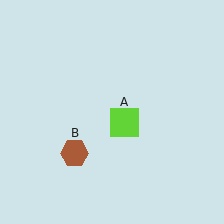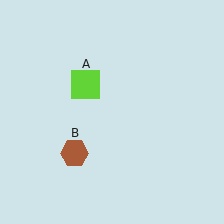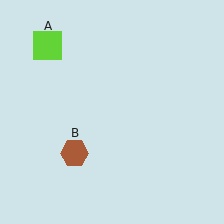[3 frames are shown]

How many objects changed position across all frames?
1 object changed position: lime square (object A).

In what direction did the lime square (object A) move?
The lime square (object A) moved up and to the left.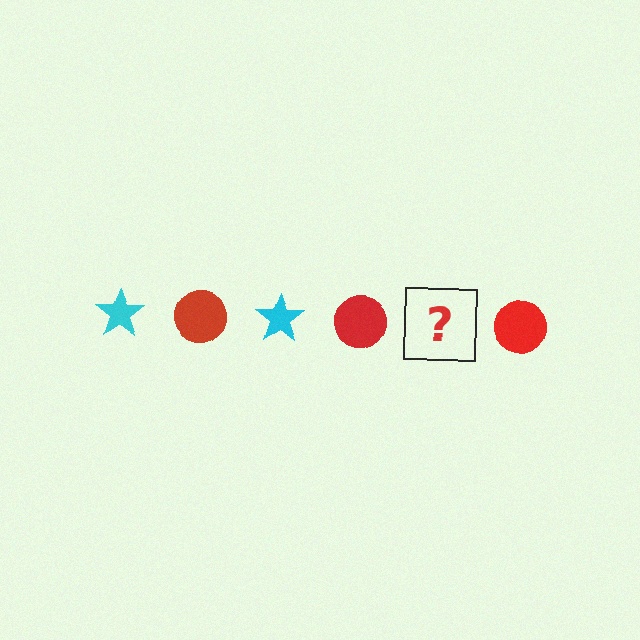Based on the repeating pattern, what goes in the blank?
The blank should be a cyan star.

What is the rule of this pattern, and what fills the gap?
The rule is that the pattern alternates between cyan star and red circle. The gap should be filled with a cyan star.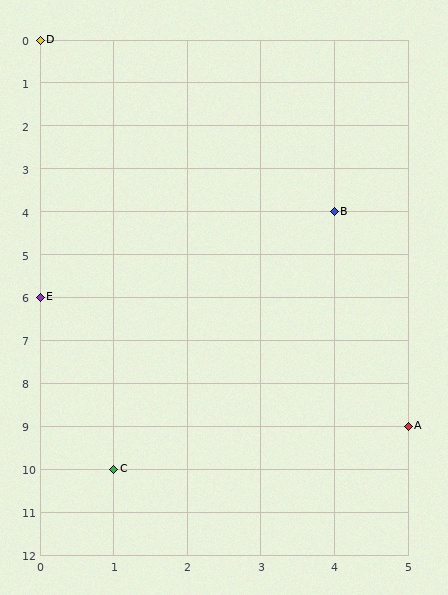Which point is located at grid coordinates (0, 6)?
Point E is at (0, 6).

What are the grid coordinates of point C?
Point C is at grid coordinates (1, 10).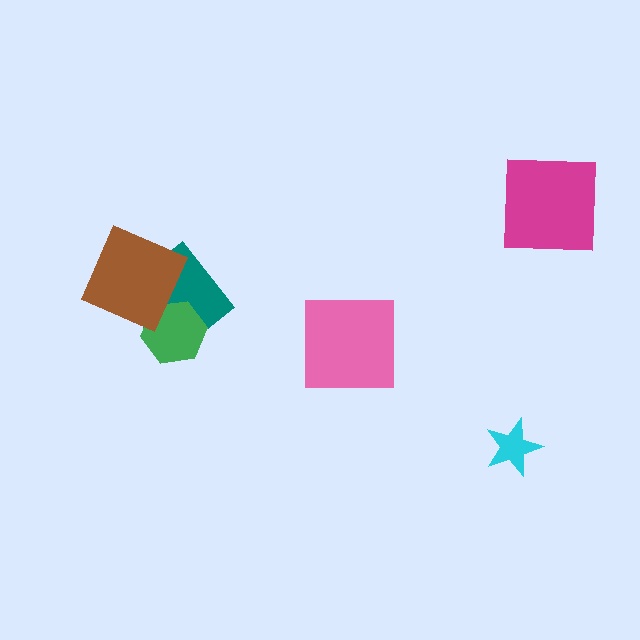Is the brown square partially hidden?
No, no other shape covers it.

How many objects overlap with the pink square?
0 objects overlap with the pink square.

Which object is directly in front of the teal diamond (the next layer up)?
The green hexagon is directly in front of the teal diamond.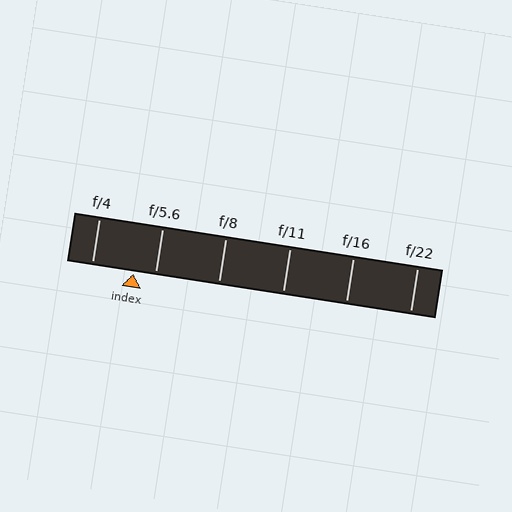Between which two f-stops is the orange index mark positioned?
The index mark is between f/4 and f/5.6.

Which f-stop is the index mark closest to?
The index mark is closest to f/5.6.